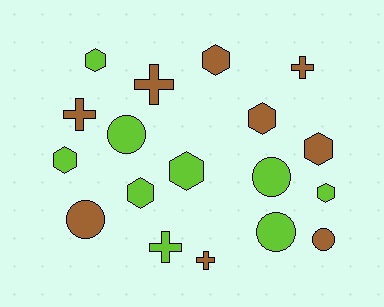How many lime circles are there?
There are 3 lime circles.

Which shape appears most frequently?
Hexagon, with 8 objects.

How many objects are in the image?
There are 18 objects.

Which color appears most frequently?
Brown, with 9 objects.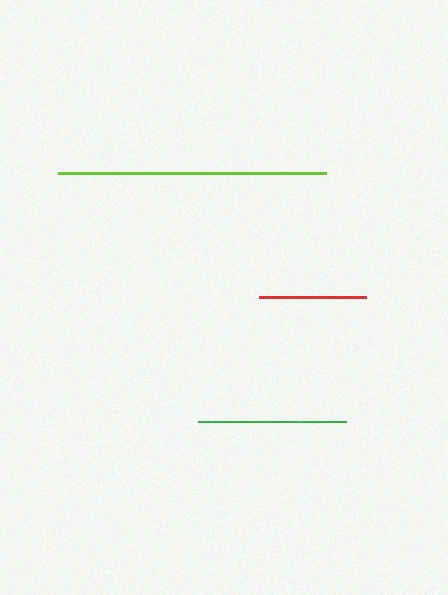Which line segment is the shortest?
The red line is the shortest at approximately 108 pixels.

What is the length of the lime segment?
The lime segment is approximately 268 pixels long.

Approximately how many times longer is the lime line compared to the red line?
The lime line is approximately 2.5 times the length of the red line.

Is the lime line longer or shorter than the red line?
The lime line is longer than the red line.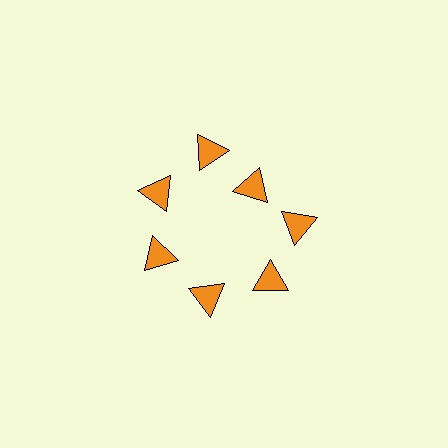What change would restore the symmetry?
The symmetry would be restored by moving it outward, back onto the ring so that all 7 triangles sit at equal angles and equal distance from the center.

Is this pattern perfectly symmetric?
No. The 7 orange triangles are arranged in a ring, but one element near the 1 o'clock position is pulled inward toward the center, breaking the 7-fold rotational symmetry.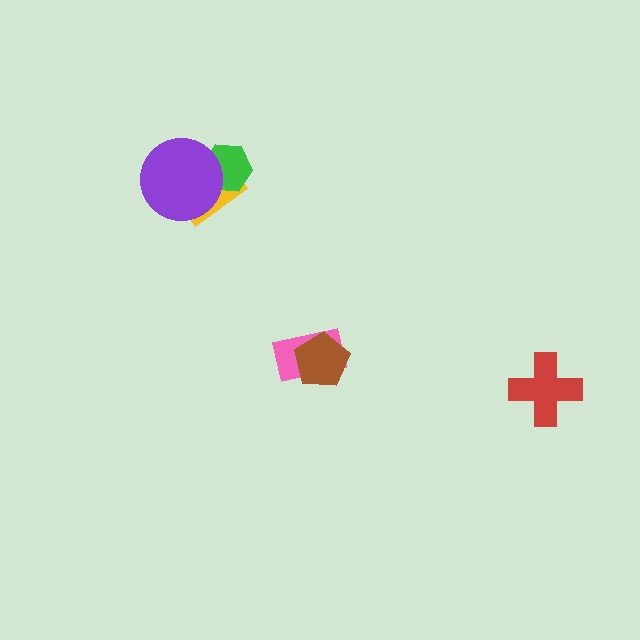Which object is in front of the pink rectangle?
The brown pentagon is in front of the pink rectangle.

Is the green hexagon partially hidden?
Yes, it is partially covered by another shape.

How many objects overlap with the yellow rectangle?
2 objects overlap with the yellow rectangle.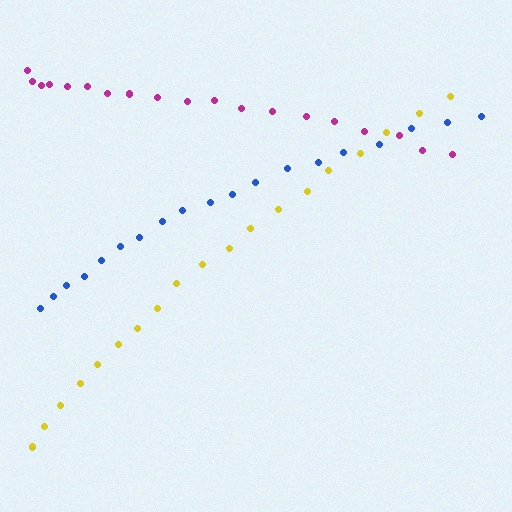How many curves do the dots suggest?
There are 3 distinct paths.